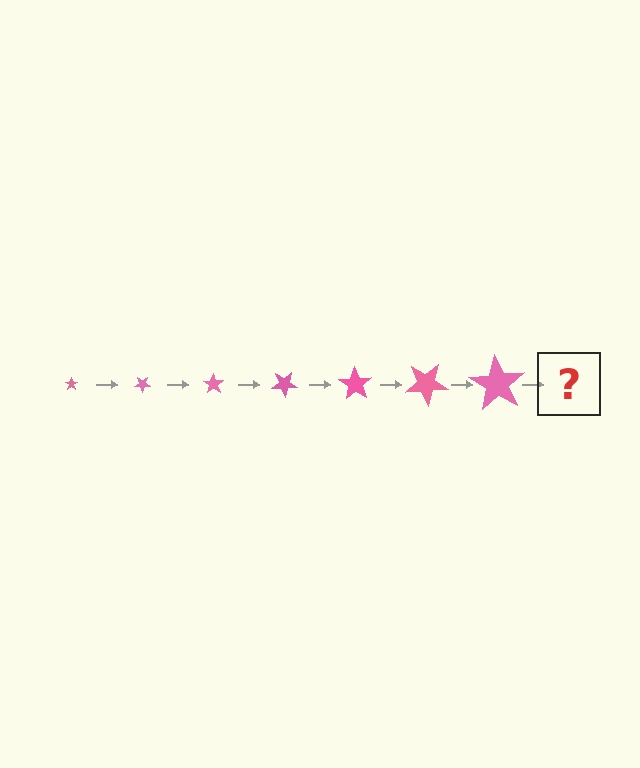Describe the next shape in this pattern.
It should be a star, larger than the previous one and rotated 245 degrees from the start.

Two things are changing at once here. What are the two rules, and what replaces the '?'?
The two rules are that the star grows larger each step and it rotates 35 degrees each step. The '?' should be a star, larger than the previous one and rotated 245 degrees from the start.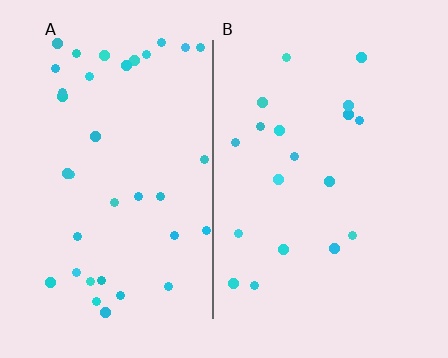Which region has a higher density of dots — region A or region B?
A (the left).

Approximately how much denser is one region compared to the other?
Approximately 2.0× — region A over region B.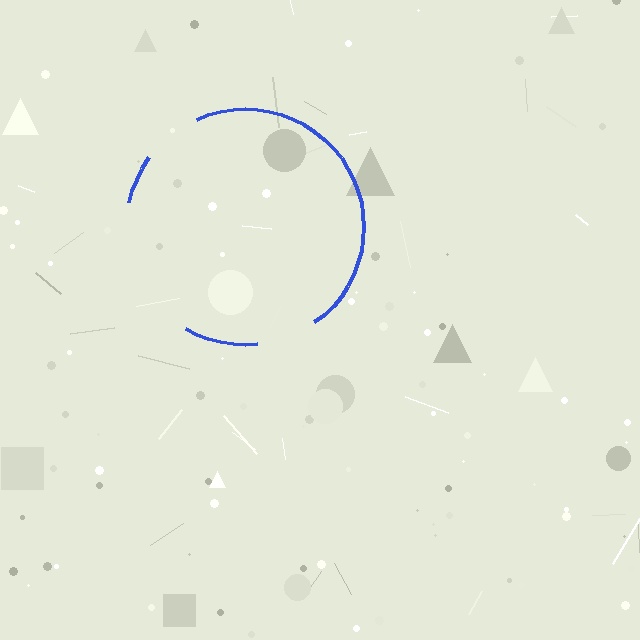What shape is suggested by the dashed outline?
The dashed outline suggests a circle.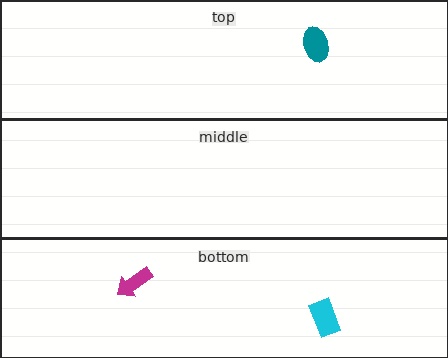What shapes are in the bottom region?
The magenta arrow, the cyan rectangle.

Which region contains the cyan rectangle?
The bottom region.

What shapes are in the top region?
The teal ellipse.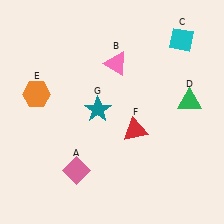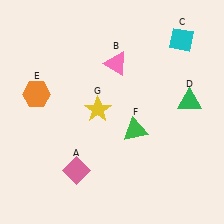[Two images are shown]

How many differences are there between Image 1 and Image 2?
There are 2 differences between the two images.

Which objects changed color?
F changed from red to green. G changed from teal to yellow.